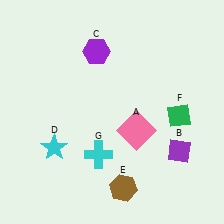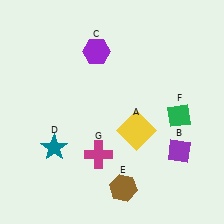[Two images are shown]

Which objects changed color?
A changed from pink to yellow. D changed from cyan to teal. G changed from cyan to magenta.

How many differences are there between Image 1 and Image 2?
There are 3 differences between the two images.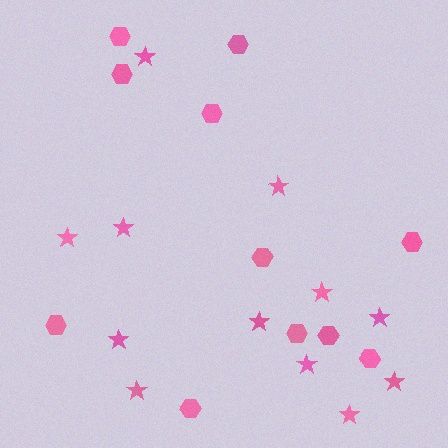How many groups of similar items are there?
There are 2 groups: one group of hexagons (11) and one group of stars (12).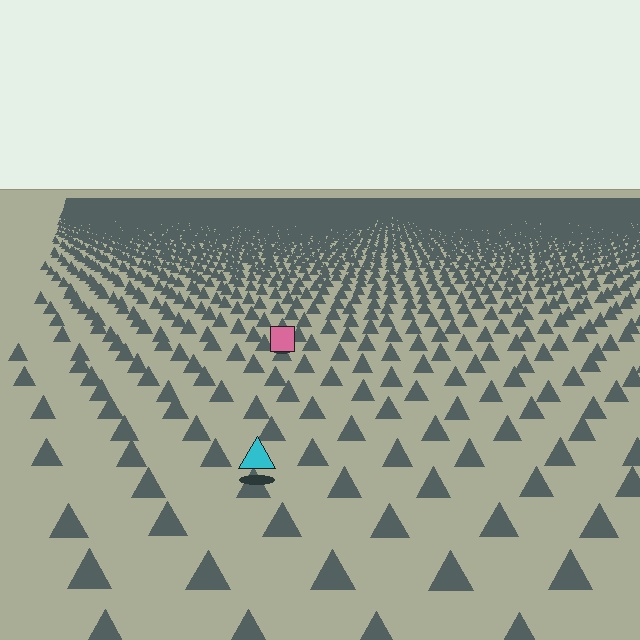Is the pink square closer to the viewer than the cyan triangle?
No. The cyan triangle is closer — you can tell from the texture gradient: the ground texture is coarser near it.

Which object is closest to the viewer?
The cyan triangle is closest. The texture marks near it are larger and more spread out.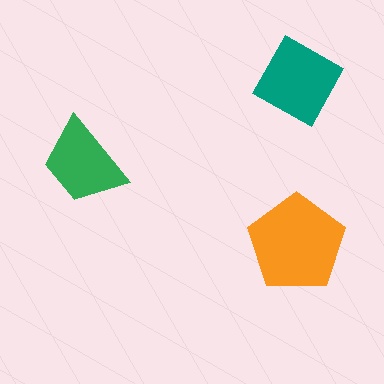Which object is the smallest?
The green trapezoid.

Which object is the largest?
The orange pentagon.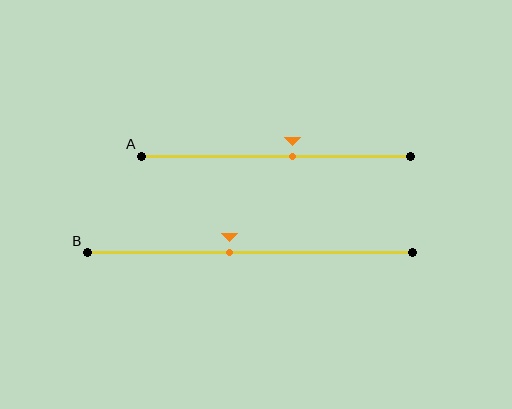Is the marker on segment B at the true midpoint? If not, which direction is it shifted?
No, the marker on segment B is shifted to the left by about 6% of the segment length.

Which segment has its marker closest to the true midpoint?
Segment A has its marker closest to the true midpoint.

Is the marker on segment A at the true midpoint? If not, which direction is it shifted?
No, the marker on segment A is shifted to the right by about 6% of the segment length.